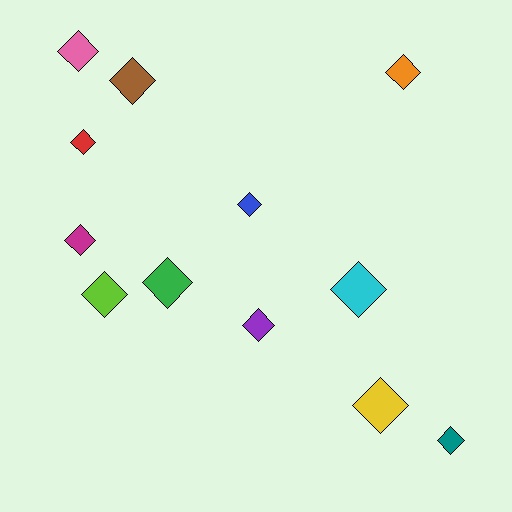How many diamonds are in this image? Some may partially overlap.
There are 12 diamonds.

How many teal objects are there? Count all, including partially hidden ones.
There is 1 teal object.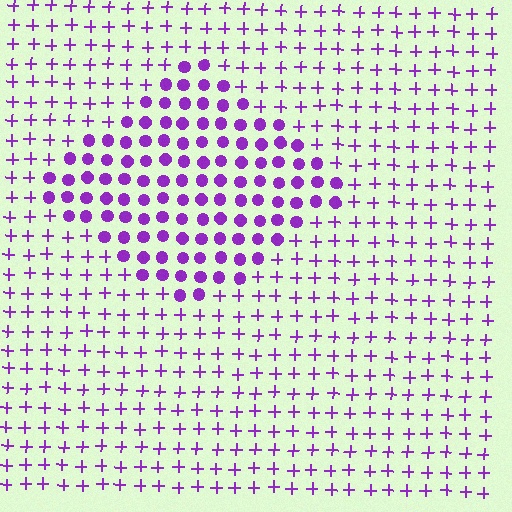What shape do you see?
I see a diamond.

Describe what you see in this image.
The image is filled with small purple elements arranged in a uniform grid. A diamond-shaped region contains circles, while the surrounding area contains plus signs. The boundary is defined purely by the change in element shape.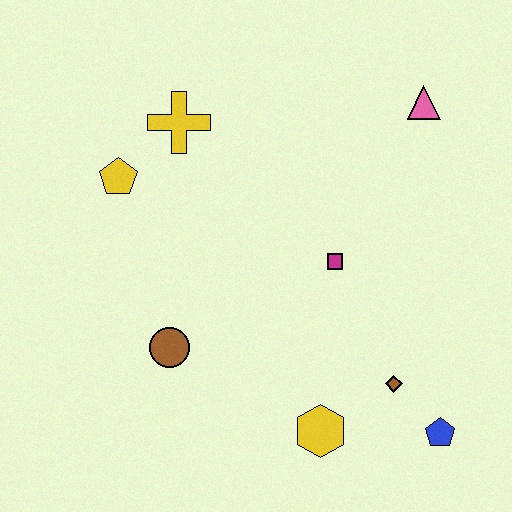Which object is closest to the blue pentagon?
The brown diamond is closest to the blue pentagon.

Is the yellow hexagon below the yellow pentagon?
Yes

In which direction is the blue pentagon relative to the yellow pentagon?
The blue pentagon is to the right of the yellow pentagon.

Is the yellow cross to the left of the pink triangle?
Yes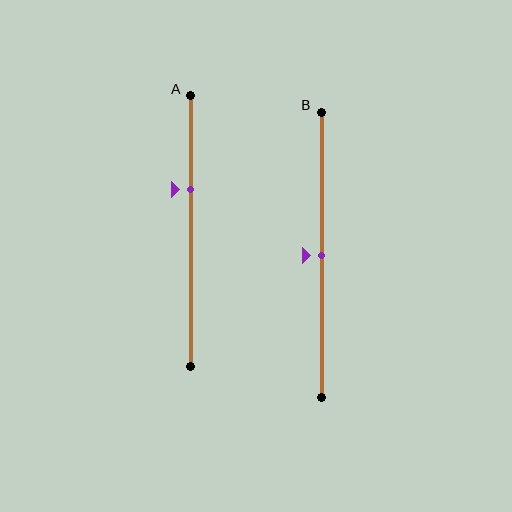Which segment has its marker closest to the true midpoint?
Segment B has its marker closest to the true midpoint.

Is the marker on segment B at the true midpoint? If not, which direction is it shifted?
Yes, the marker on segment B is at the true midpoint.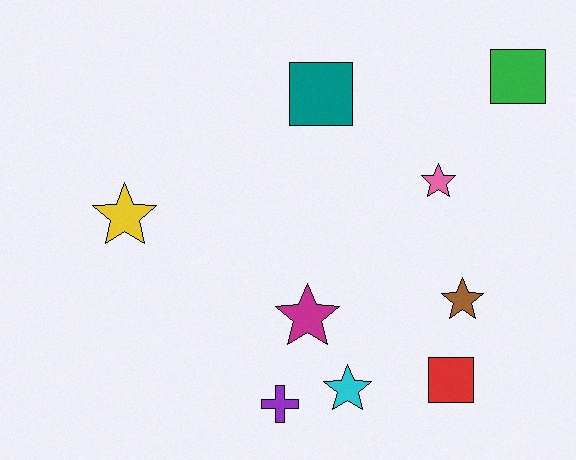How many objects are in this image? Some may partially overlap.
There are 9 objects.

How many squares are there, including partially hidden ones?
There are 3 squares.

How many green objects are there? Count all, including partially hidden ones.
There is 1 green object.